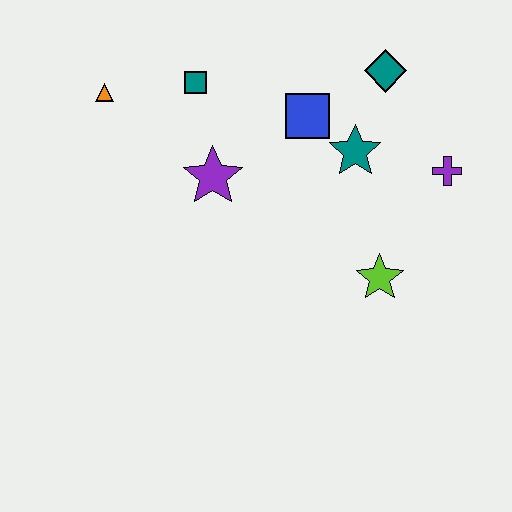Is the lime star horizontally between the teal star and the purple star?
No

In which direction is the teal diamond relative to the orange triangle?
The teal diamond is to the right of the orange triangle.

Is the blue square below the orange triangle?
Yes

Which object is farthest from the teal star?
The orange triangle is farthest from the teal star.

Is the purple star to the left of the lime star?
Yes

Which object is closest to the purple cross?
The teal star is closest to the purple cross.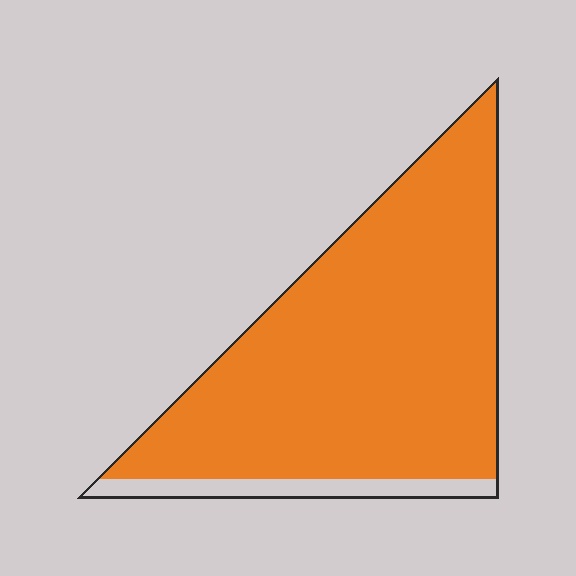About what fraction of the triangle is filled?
About nine tenths (9/10).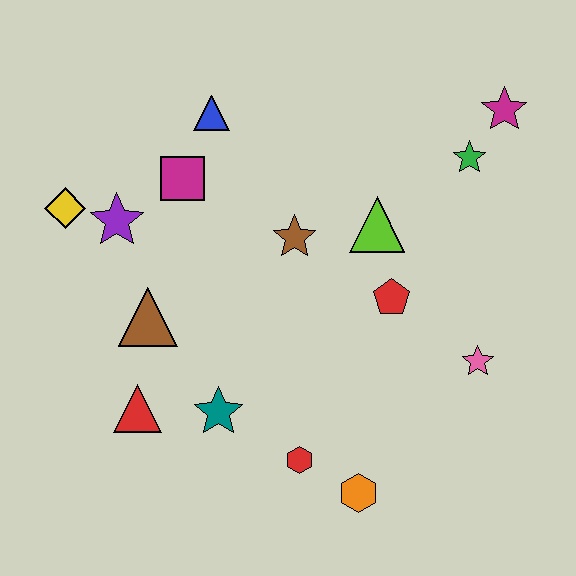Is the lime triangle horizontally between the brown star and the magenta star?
Yes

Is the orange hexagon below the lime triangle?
Yes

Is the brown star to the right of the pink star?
No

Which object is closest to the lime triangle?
The red pentagon is closest to the lime triangle.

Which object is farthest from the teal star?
The magenta star is farthest from the teal star.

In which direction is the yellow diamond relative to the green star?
The yellow diamond is to the left of the green star.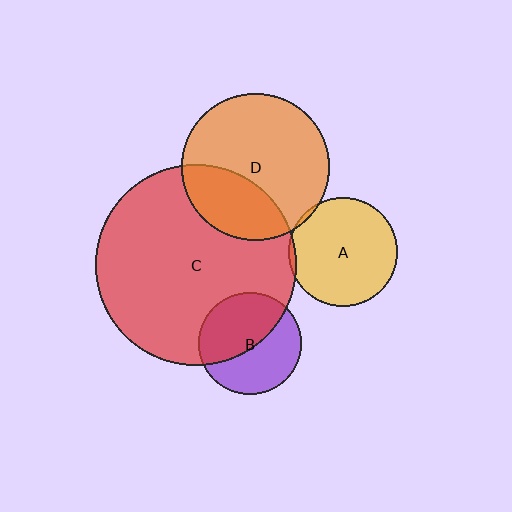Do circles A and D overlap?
Yes.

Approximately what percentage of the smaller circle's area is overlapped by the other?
Approximately 5%.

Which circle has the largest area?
Circle C (red).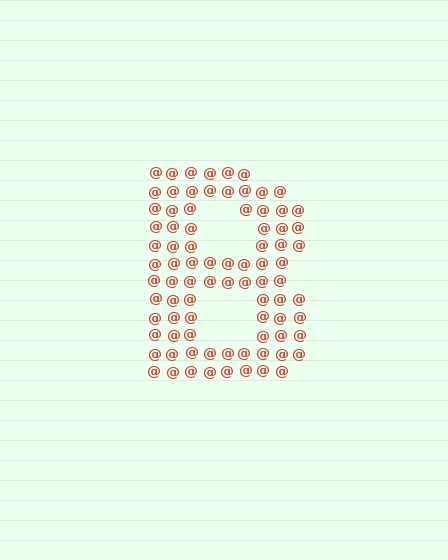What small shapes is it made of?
It is made of small at signs.